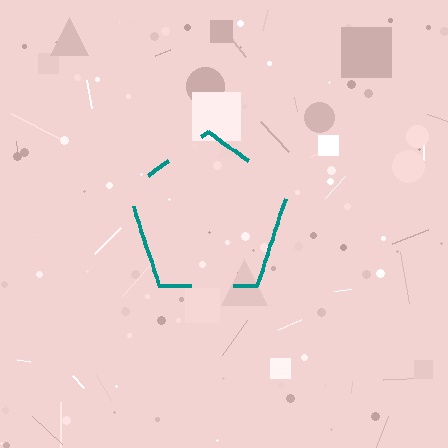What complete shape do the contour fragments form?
The contour fragments form a pentagon.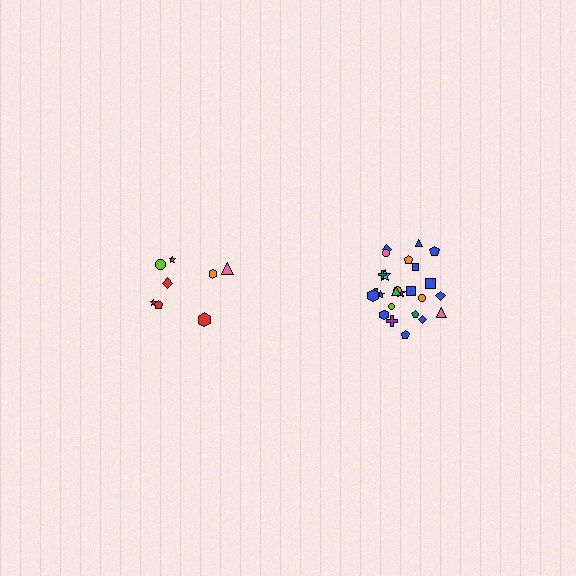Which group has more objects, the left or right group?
The right group.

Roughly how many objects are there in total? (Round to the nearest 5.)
Roughly 35 objects in total.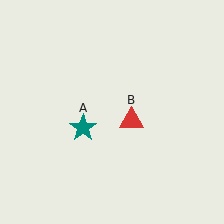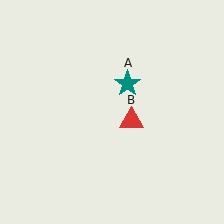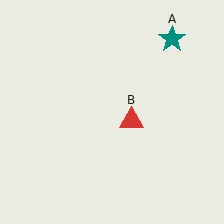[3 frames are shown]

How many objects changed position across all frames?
1 object changed position: teal star (object A).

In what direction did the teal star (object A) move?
The teal star (object A) moved up and to the right.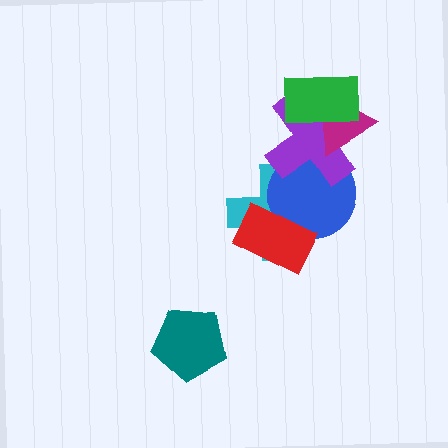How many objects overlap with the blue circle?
3 objects overlap with the blue circle.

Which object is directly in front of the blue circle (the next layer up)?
The red rectangle is directly in front of the blue circle.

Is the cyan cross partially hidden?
Yes, it is partially covered by another shape.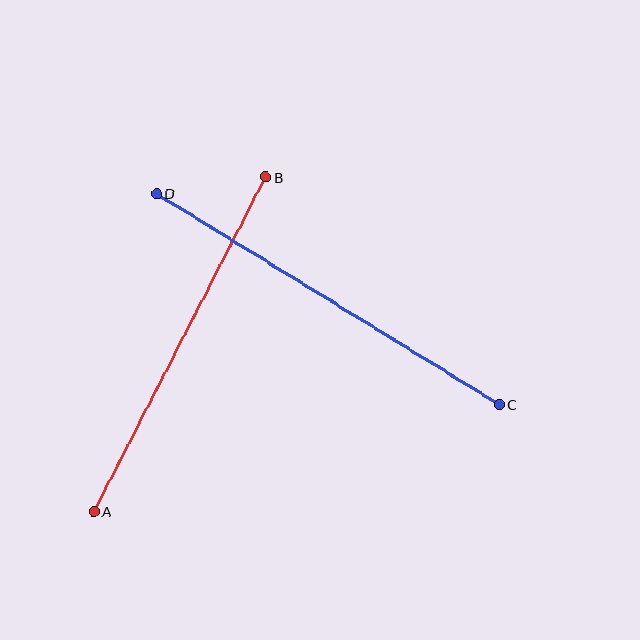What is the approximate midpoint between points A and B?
The midpoint is at approximately (180, 345) pixels.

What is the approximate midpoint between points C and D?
The midpoint is at approximately (328, 299) pixels.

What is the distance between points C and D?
The distance is approximately 402 pixels.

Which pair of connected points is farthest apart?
Points C and D are farthest apart.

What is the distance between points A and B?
The distance is approximately 376 pixels.